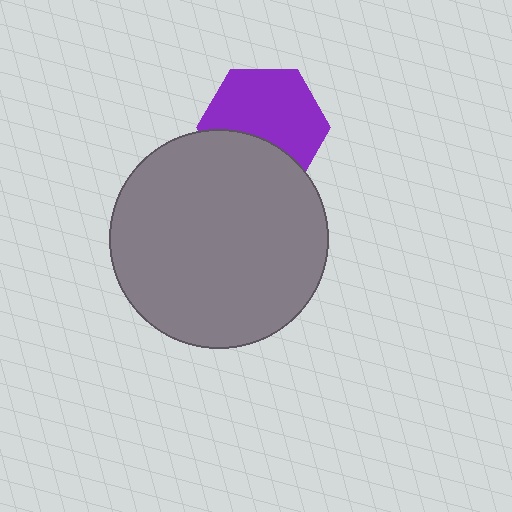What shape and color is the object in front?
The object in front is a gray circle.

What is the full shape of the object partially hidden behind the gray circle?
The partially hidden object is a purple hexagon.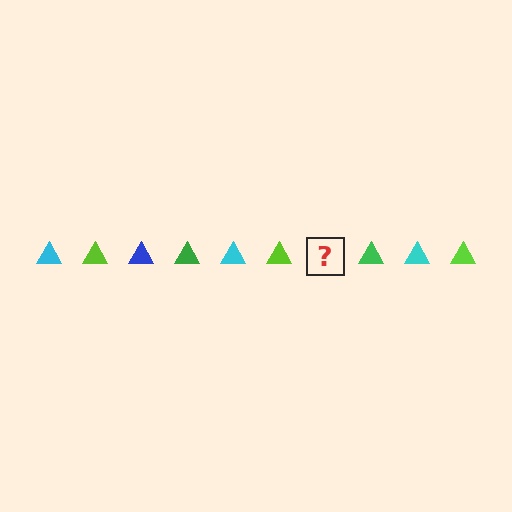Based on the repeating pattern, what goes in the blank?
The blank should be a blue triangle.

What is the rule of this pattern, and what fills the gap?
The rule is that the pattern cycles through cyan, lime, blue, green triangles. The gap should be filled with a blue triangle.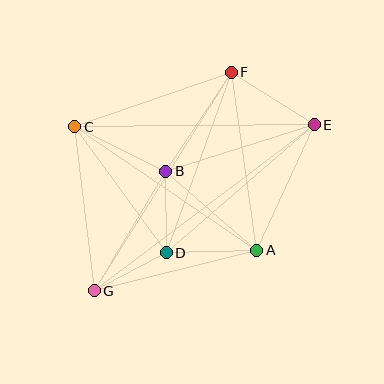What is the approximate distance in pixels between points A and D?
The distance between A and D is approximately 91 pixels.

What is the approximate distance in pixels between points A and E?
The distance between A and E is approximately 138 pixels.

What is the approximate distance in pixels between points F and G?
The distance between F and G is approximately 258 pixels.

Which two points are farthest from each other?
Points E and G are farthest from each other.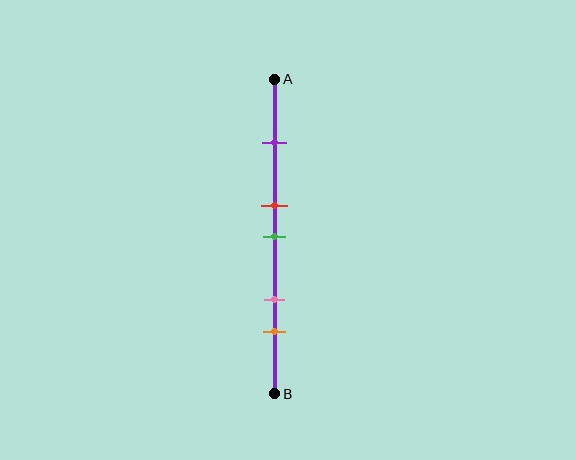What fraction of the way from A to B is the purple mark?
The purple mark is approximately 20% (0.2) of the way from A to B.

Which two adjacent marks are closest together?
The red and green marks are the closest adjacent pair.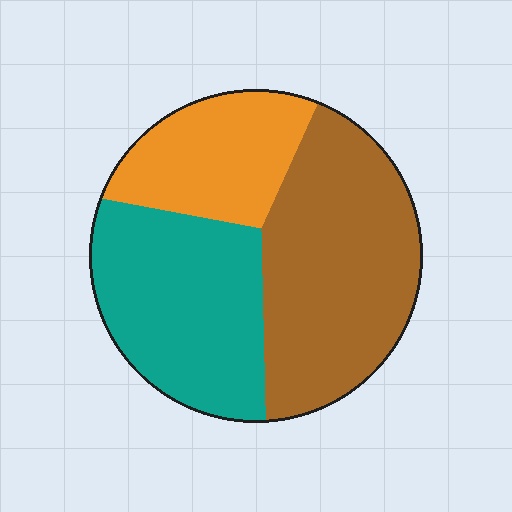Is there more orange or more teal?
Teal.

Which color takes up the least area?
Orange, at roughly 20%.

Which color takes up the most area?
Brown, at roughly 45%.